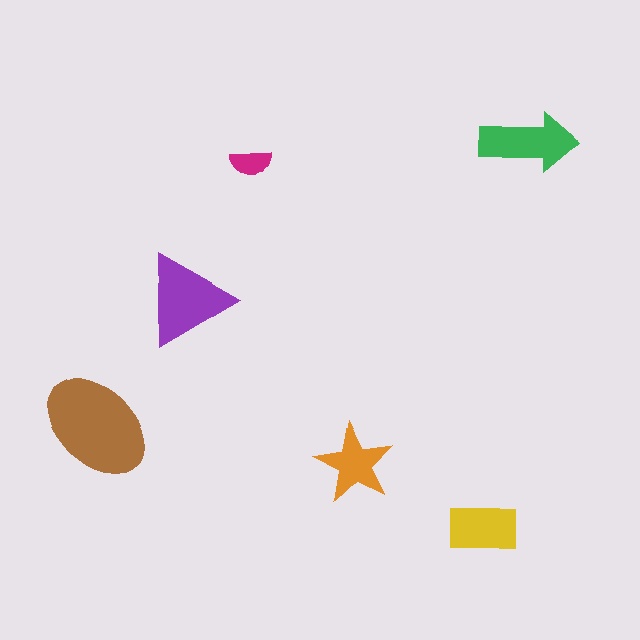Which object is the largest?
The brown ellipse.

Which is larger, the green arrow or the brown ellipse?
The brown ellipse.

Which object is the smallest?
The magenta semicircle.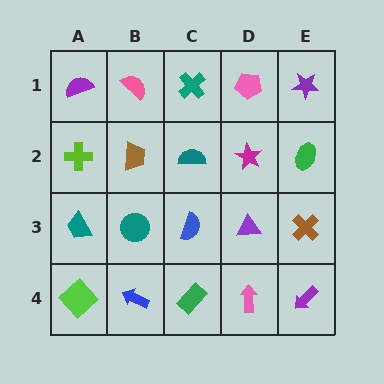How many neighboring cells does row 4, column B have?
3.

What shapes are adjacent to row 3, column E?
A green ellipse (row 2, column E), a purple arrow (row 4, column E), a purple triangle (row 3, column D).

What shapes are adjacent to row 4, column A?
A teal trapezoid (row 3, column A), a blue arrow (row 4, column B).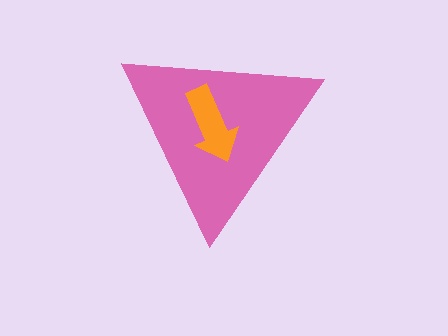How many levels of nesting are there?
2.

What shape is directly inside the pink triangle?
The orange arrow.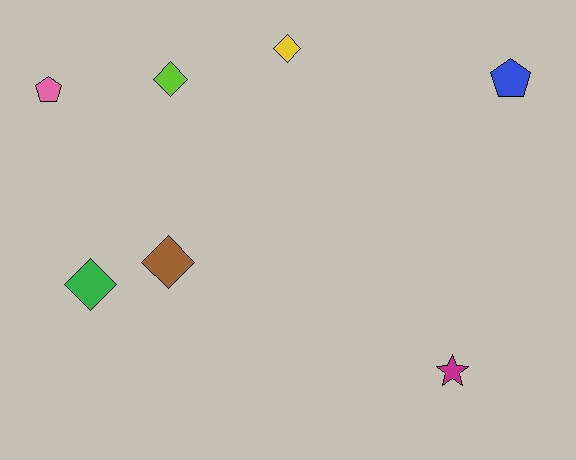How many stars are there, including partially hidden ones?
There is 1 star.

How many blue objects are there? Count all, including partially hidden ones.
There is 1 blue object.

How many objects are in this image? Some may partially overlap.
There are 7 objects.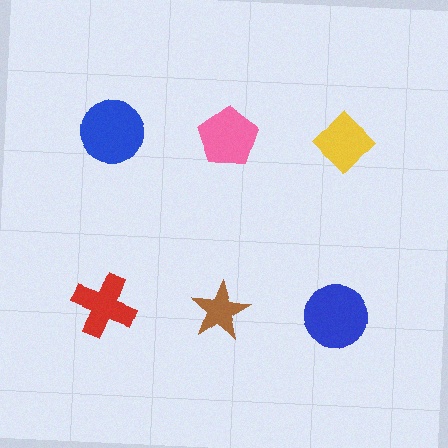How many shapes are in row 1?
3 shapes.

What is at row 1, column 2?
A pink pentagon.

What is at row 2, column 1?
A red cross.